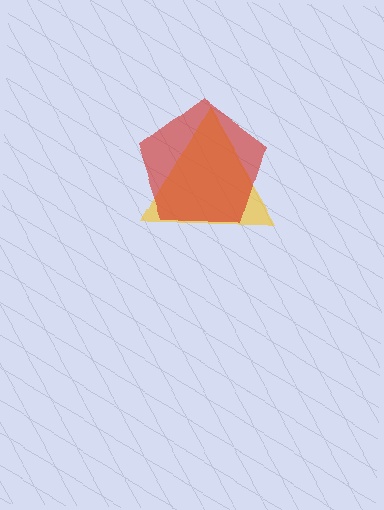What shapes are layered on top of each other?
The layered shapes are: a yellow triangle, a red pentagon.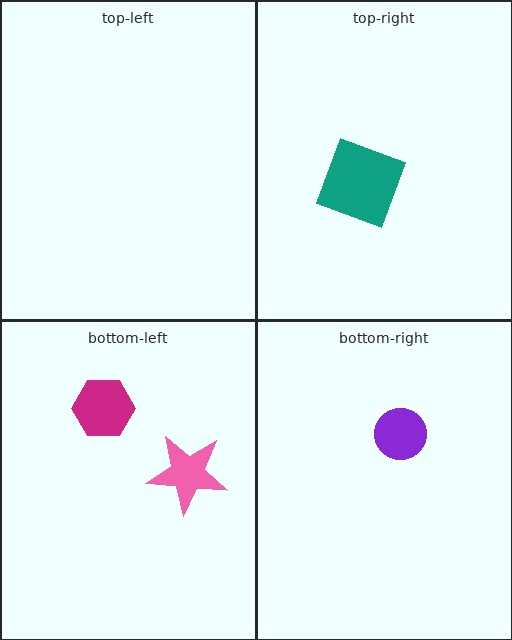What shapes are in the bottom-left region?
The pink star, the magenta hexagon.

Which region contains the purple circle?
The bottom-right region.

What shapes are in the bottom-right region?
The purple circle.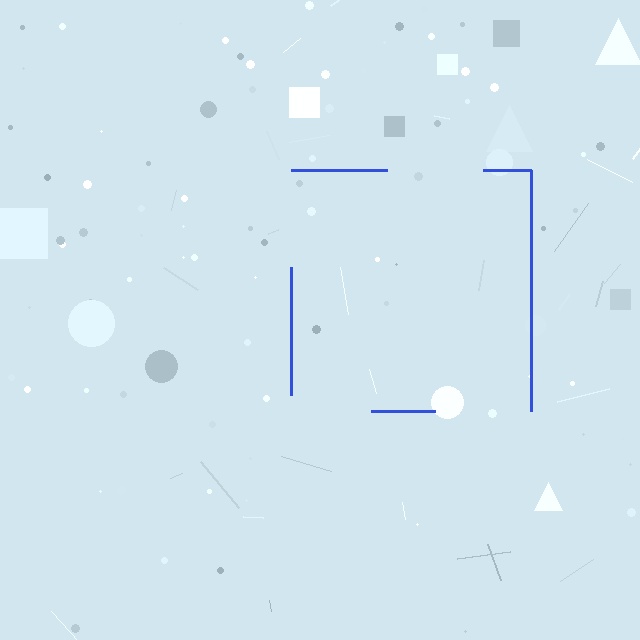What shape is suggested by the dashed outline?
The dashed outline suggests a square.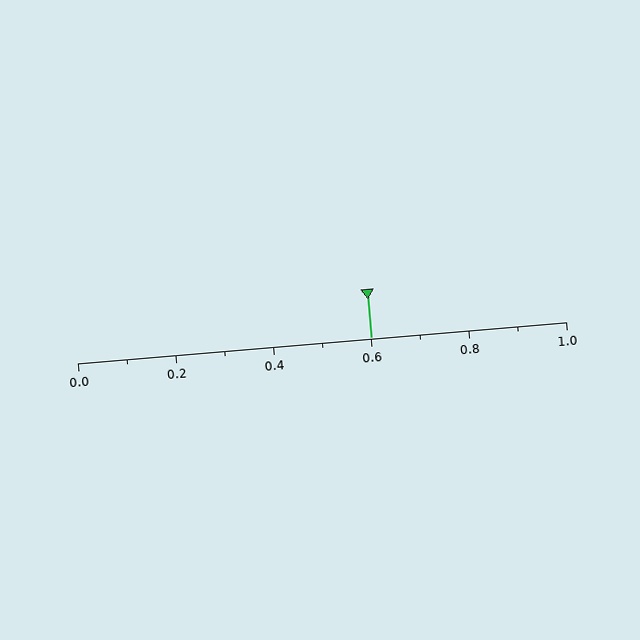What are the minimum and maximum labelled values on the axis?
The axis runs from 0.0 to 1.0.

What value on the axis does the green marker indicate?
The marker indicates approximately 0.6.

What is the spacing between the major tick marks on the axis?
The major ticks are spaced 0.2 apart.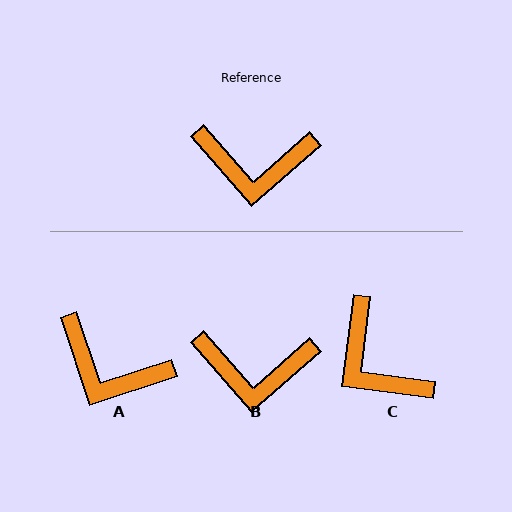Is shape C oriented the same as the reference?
No, it is off by about 48 degrees.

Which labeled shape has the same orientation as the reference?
B.